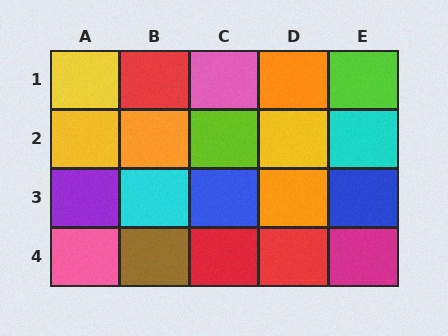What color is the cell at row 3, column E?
Blue.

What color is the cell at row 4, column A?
Pink.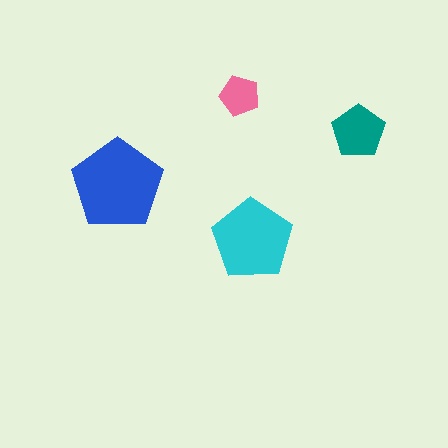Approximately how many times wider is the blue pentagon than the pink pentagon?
About 2.5 times wider.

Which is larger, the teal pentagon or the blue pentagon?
The blue one.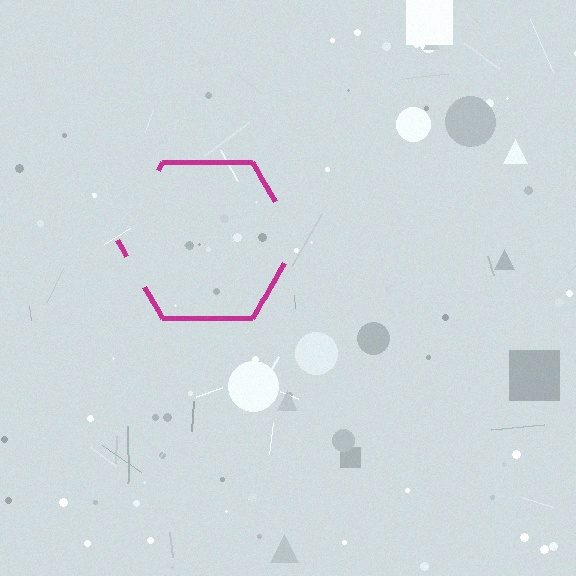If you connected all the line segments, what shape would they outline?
They would outline a hexagon.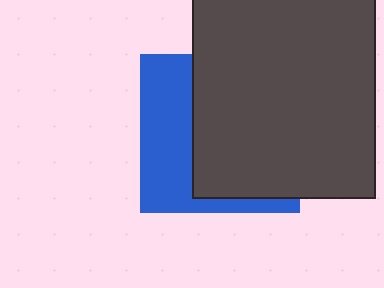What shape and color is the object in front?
The object in front is a dark gray rectangle.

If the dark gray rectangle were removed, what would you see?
You would see the complete blue square.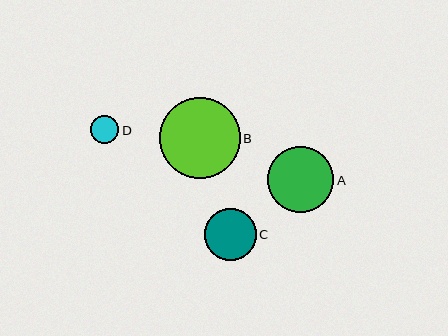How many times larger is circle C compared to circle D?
Circle C is approximately 1.8 times the size of circle D.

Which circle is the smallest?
Circle D is the smallest with a size of approximately 28 pixels.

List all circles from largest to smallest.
From largest to smallest: B, A, C, D.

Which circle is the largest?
Circle B is the largest with a size of approximately 81 pixels.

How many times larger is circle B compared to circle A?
Circle B is approximately 1.2 times the size of circle A.